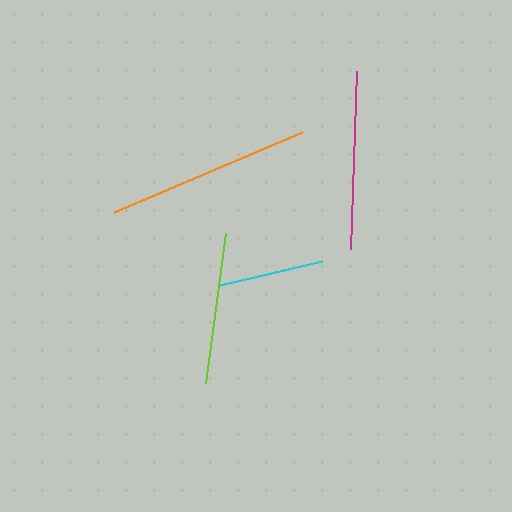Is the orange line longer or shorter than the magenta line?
The orange line is longer than the magenta line.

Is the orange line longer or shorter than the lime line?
The orange line is longer than the lime line.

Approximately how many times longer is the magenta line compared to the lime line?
The magenta line is approximately 1.2 times the length of the lime line.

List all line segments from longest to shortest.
From longest to shortest: orange, magenta, lime, cyan.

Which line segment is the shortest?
The cyan line is the shortest at approximately 105 pixels.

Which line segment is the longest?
The orange line is the longest at approximately 204 pixels.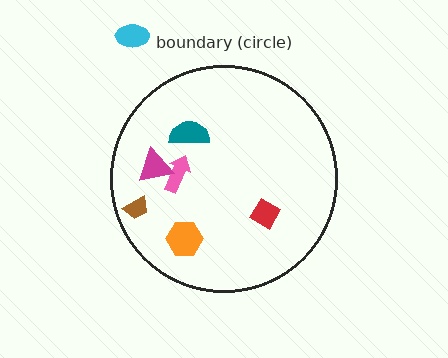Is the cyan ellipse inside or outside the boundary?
Outside.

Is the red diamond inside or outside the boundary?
Inside.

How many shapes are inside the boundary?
6 inside, 1 outside.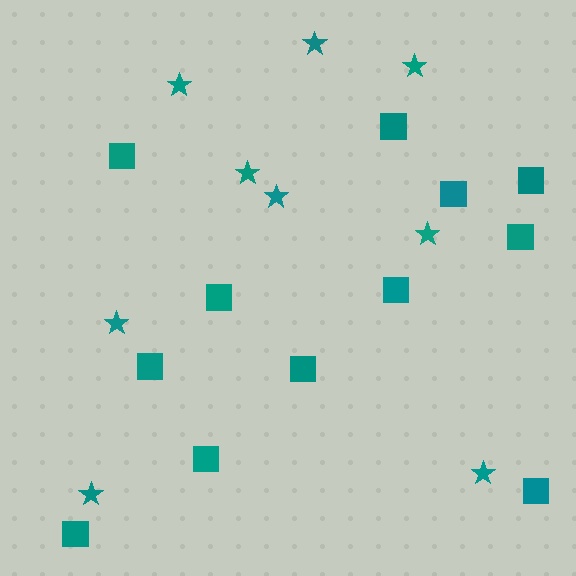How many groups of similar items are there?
There are 2 groups: one group of stars (9) and one group of squares (12).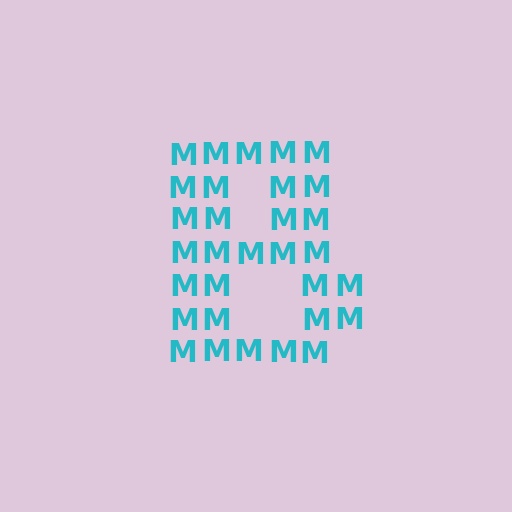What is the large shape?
The large shape is the letter B.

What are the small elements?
The small elements are letter M's.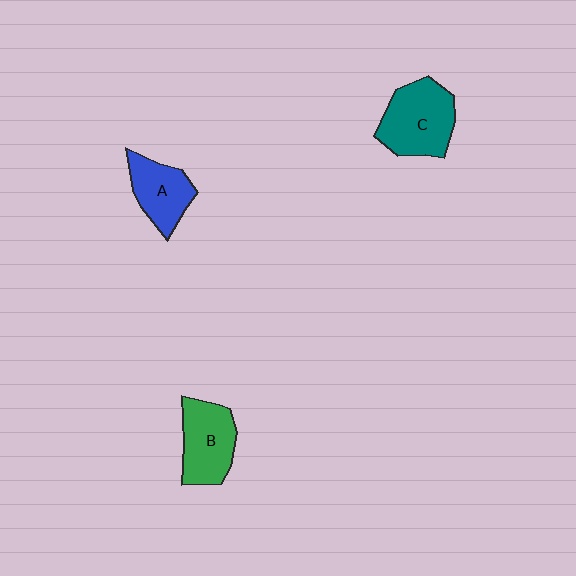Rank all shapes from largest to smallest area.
From largest to smallest: C (teal), B (green), A (blue).